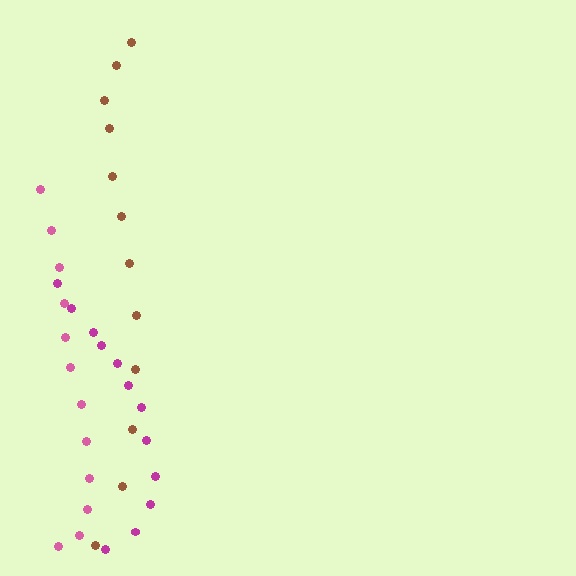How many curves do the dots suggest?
There are 3 distinct paths.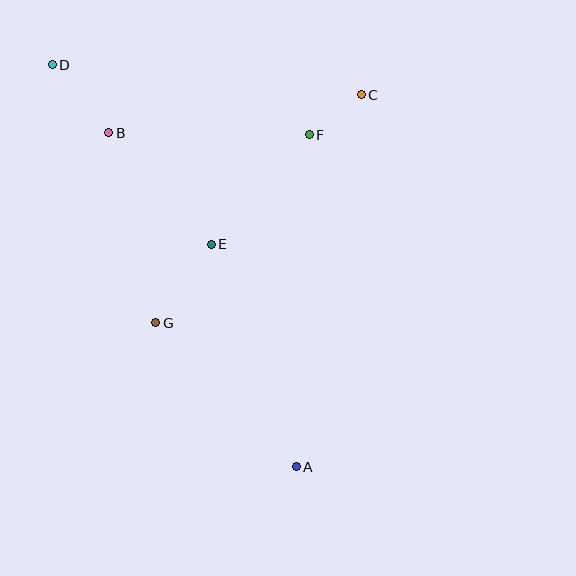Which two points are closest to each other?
Points C and F are closest to each other.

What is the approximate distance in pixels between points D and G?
The distance between D and G is approximately 278 pixels.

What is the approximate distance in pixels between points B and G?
The distance between B and G is approximately 196 pixels.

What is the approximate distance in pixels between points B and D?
The distance between B and D is approximately 88 pixels.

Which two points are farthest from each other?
Points A and D are farthest from each other.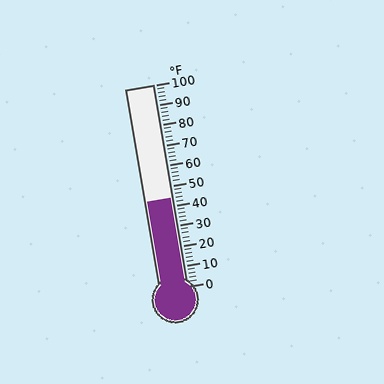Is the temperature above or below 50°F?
The temperature is below 50°F.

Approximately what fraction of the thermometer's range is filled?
The thermometer is filled to approximately 45% of its range.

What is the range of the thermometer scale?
The thermometer scale ranges from 0°F to 100°F.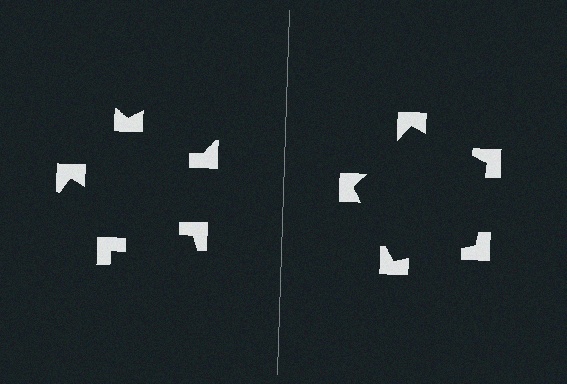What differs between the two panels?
The notched squares are positioned identically on both sides; only the wedge orientations differ. On the right they align to a pentagon; on the left they are misaligned.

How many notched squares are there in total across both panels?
10 — 5 on each side.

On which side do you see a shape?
An illusory pentagon appears on the right side. On the left side the wedge cuts are rotated, so no coherent shape forms.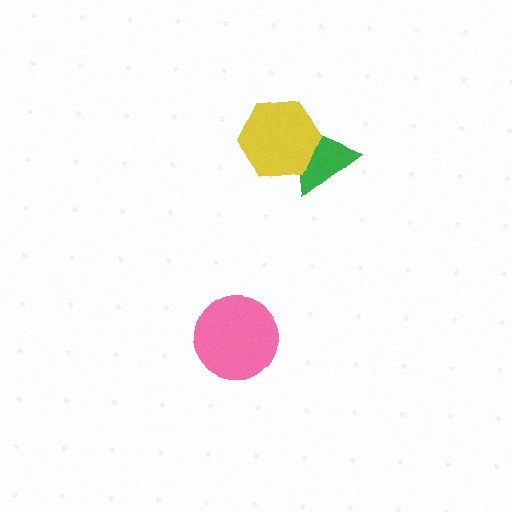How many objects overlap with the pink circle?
0 objects overlap with the pink circle.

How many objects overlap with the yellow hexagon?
1 object overlaps with the yellow hexagon.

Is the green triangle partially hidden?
Yes, it is partially covered by another shape.